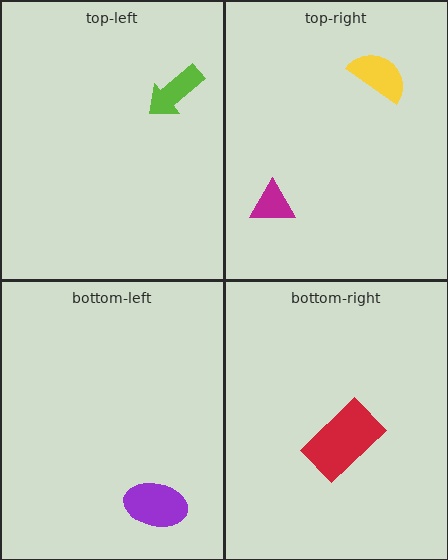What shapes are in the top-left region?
The lime arrow.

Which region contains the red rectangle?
The bottom-right region.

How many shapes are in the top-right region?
2.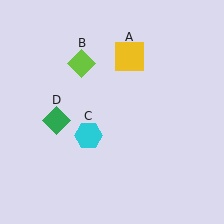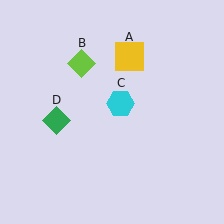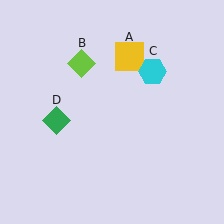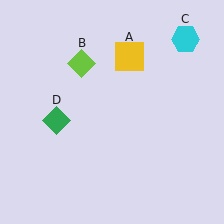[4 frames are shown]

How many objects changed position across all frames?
1 object changed position: cyan hexagon (object C).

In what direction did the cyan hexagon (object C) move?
The cyan hexagon (object C) moved up and to the right.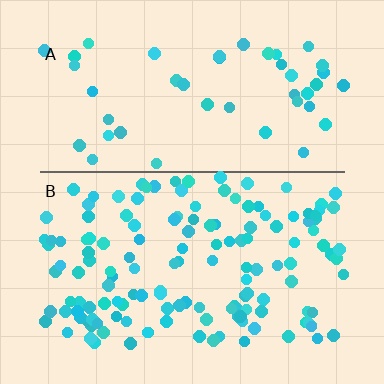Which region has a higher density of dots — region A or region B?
B (the bottom).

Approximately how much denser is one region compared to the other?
Approximately 3.0× — region B over region A.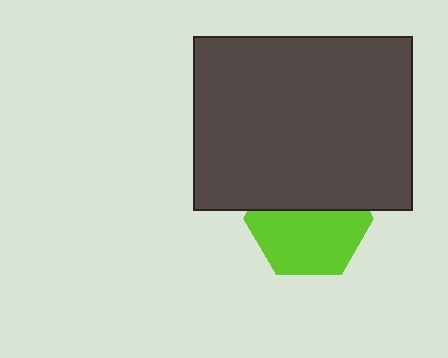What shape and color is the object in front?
The object in front is a dark gray rectangle.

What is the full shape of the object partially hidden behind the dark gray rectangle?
The partially hidden object is a lime hexagon.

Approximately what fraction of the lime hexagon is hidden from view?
Roughly 42% of the lime hexagon is hidden behind the dark gray rectangle.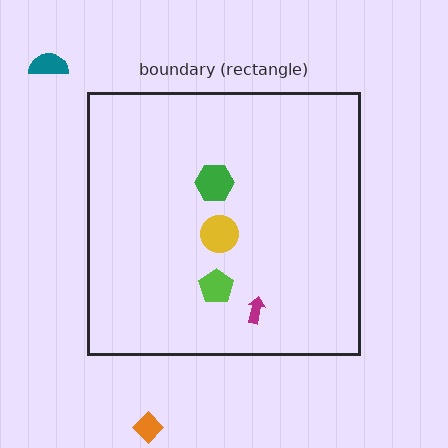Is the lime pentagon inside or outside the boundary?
Inside.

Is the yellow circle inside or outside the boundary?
Inside.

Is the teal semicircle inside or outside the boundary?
Outside.